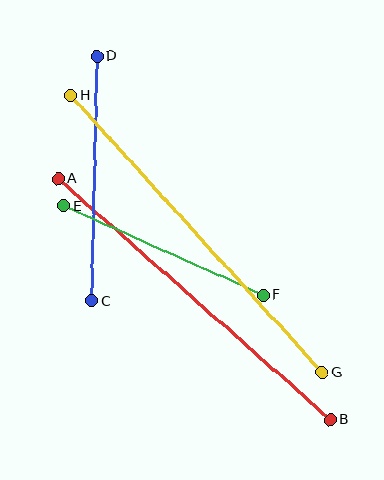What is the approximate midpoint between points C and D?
The midpoint is at approximately (94, 178) pixels.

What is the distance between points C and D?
The distance is approximately 244 pixels.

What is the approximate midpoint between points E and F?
The midpoint is at approximately (164, 250) pixels.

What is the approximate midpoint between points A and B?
The midpoint is at approximately (194, 299) pixels.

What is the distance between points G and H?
The distance is approximately 373 pixels.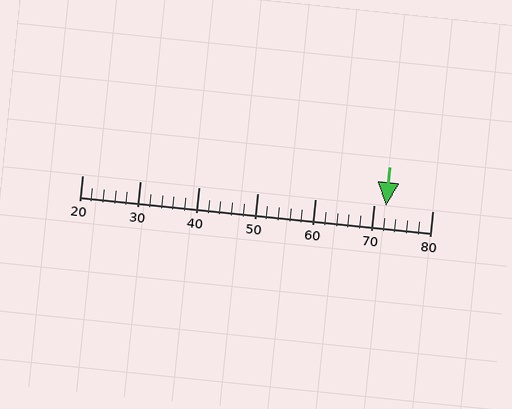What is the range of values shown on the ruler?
The ruler shows values from 20 to 80.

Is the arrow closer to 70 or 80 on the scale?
The arrow is closer to 70.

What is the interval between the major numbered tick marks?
The major tick marks are spaced 10 units apart.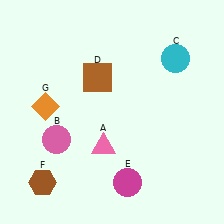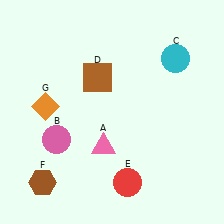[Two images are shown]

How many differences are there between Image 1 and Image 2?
There is 1 difference between the two images.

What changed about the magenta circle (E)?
In Image 1, E is magenta. In Image 2, it changed to red.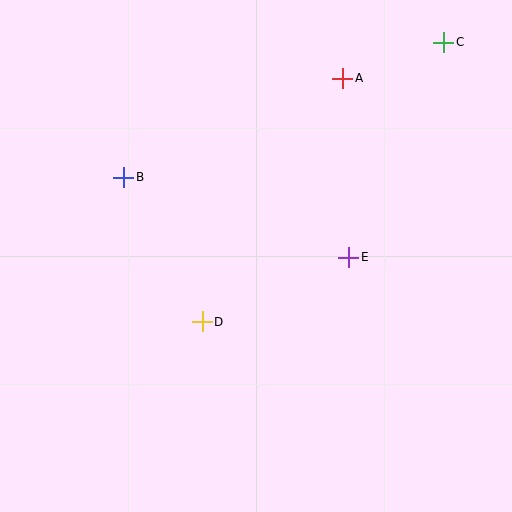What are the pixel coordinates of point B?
Point B is at (124, 177).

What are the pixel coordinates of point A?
Point A is at (343, 78).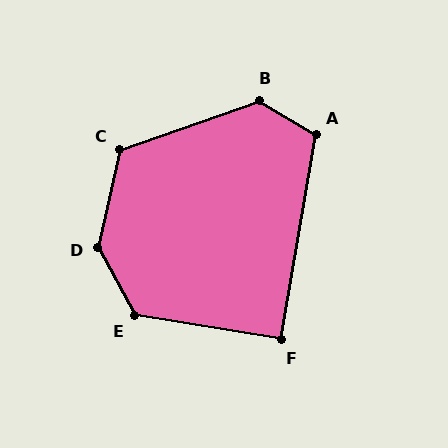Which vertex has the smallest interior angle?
F, at approximately 91 degrees.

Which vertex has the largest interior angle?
D, at approximately 139 degrees.